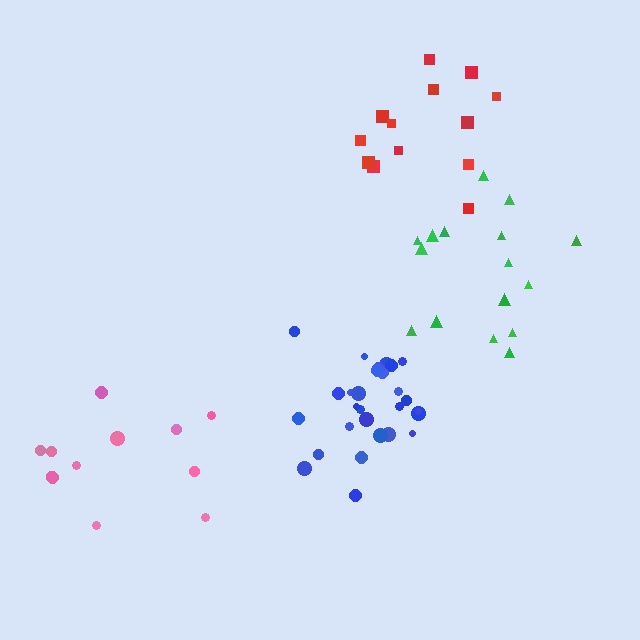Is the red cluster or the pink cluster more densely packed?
Red.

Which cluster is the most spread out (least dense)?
Pink.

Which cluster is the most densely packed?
Blue.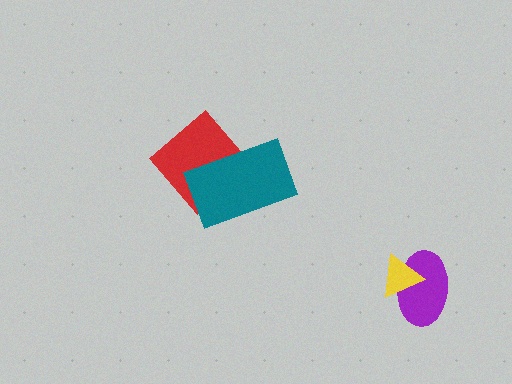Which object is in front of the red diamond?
The teal rectangle is in front of the red diamond.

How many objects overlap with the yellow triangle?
1 object overlaps with the yellow triangle.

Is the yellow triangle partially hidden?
No, no other shape covers it.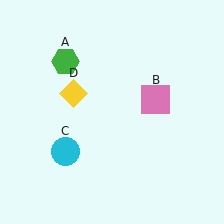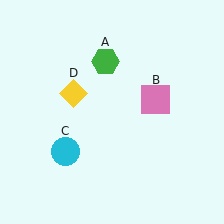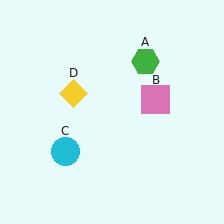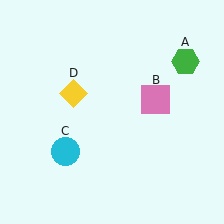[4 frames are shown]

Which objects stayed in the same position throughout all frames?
Pink square (object B) and cyan circle (object C) and yellow diamond (object D) remained stationary.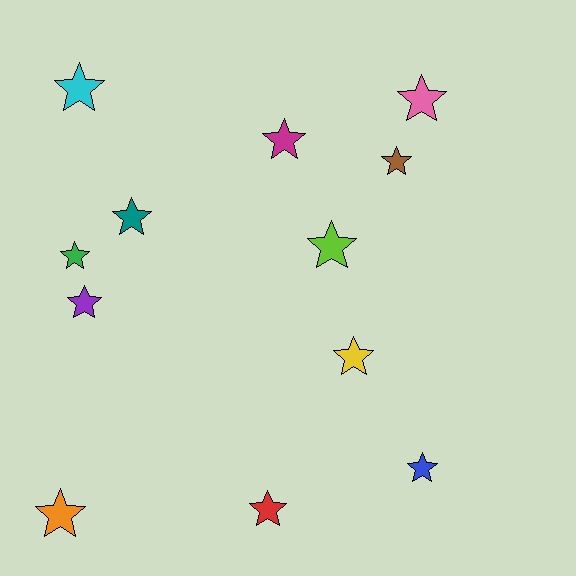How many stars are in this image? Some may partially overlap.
There are 12 stars.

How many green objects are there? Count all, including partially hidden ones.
There is 1 green object.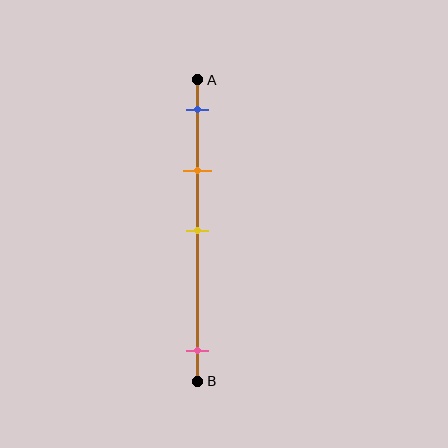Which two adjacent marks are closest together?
The blue and orange marks are the closest adjacent pair.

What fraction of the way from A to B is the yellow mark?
The yellow mark is approximately 50% (0.5) of the way from A to B.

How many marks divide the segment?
There are 4 marks dividing the segment.